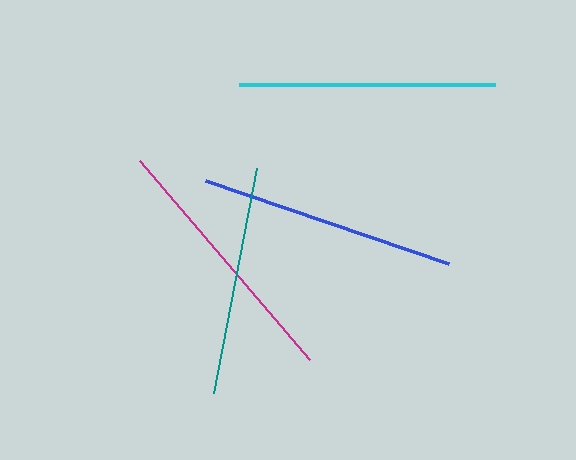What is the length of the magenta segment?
The magenta segment is approximately 262 pixels long.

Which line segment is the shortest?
The teal line is the shortest at approximately 228 pixels.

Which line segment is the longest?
The magenta line is the longest at approximately 262 pixels.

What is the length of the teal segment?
The teal segment is approximately 228 pixels long.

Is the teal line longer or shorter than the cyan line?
The cyan line is longer than the teal line.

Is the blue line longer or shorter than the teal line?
The blue line is longer than the teal line.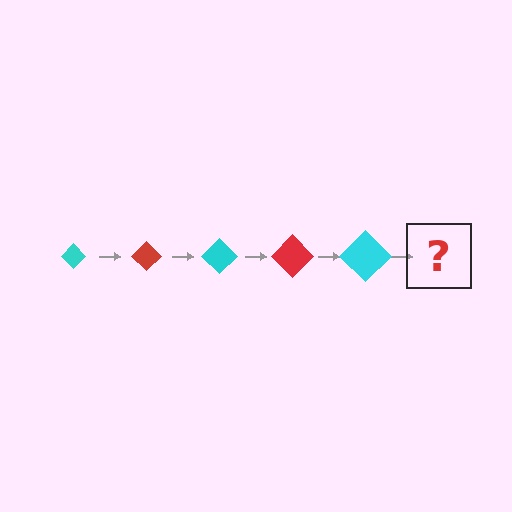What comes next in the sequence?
The next element should be a red diamond, larger than the previous one.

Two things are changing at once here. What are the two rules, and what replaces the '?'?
The two rules are that the diamond grows larger each step and the color cycles through cyan and red. The '?' should be a red diamond, larger than the previous one.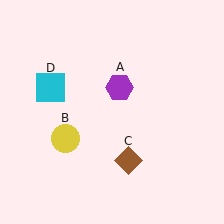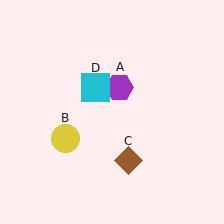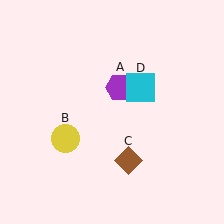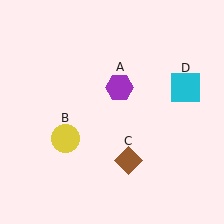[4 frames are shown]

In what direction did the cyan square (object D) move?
The cyan square (object D) moved right.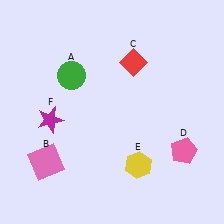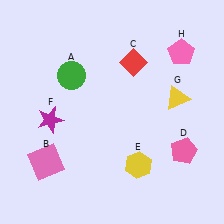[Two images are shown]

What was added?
A yellow triangle (G), a pink pentagon (H) were added in Image 2.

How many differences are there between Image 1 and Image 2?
There are 2 differences between the two images.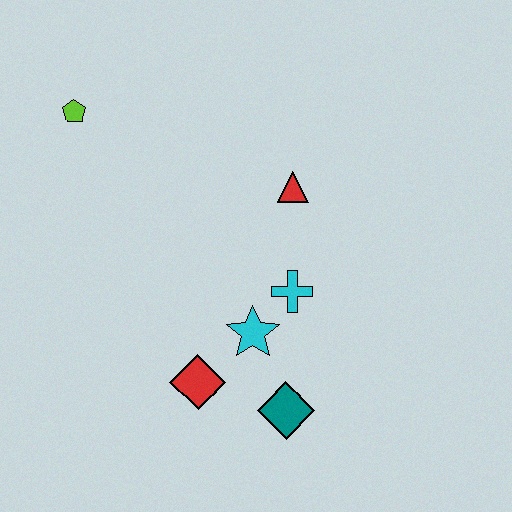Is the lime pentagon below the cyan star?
No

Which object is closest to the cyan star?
The cyan cross is closest to the cyan star.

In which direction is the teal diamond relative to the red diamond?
The teal diamond is to the right of the red diamond.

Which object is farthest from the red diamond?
The lime pentagon is farthest from the red diamond.